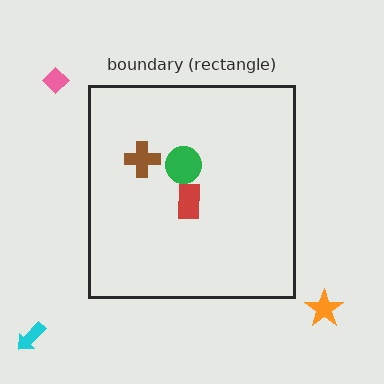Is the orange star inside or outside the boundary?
Outside.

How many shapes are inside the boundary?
3 inside, 3 outside.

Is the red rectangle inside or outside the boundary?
Inside.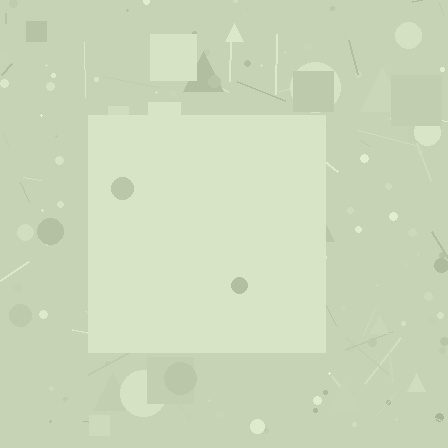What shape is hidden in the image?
A square is hidden in the image.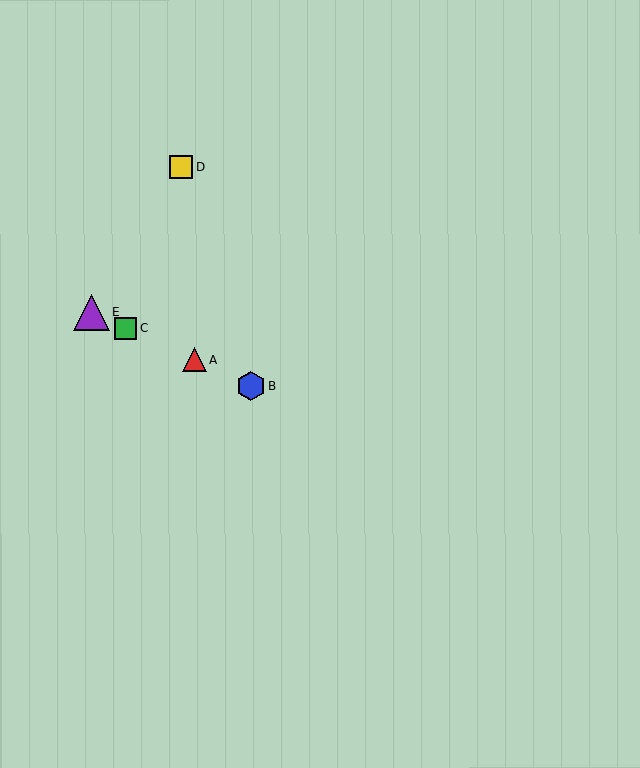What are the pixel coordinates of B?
Object B is at (251, 386).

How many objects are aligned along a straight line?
4 objects (A, B, C, E) are aligned along a straight line.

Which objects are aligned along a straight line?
Objects A, B, C, E are aligned along a straight line.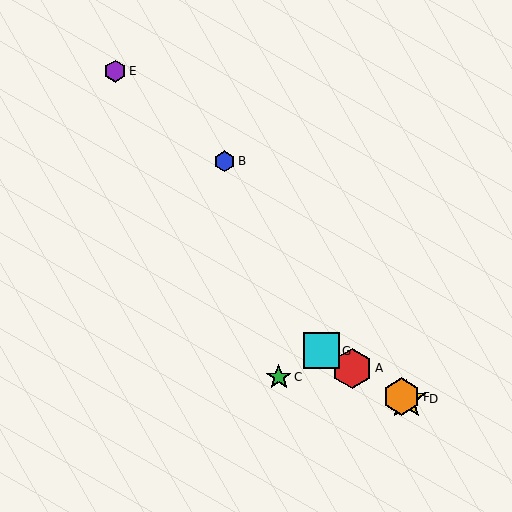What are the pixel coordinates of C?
Object C is at (279, 377).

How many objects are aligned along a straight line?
4 objects (A, D, F, G) are aligned along a straight line.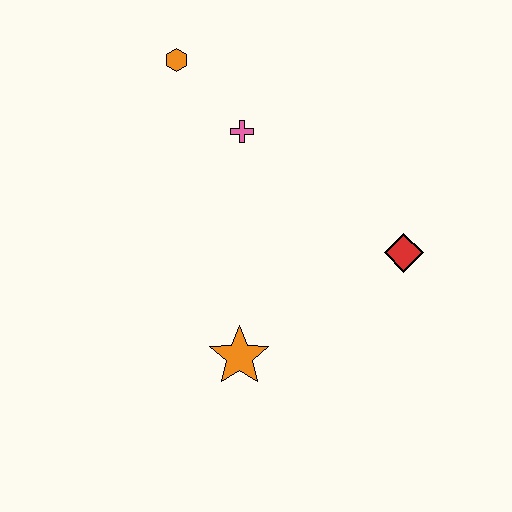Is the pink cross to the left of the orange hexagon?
No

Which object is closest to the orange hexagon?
The pink cross is closest to the orange hexagon.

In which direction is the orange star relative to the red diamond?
The orange star is to the left of the red diamond.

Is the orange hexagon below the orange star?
No